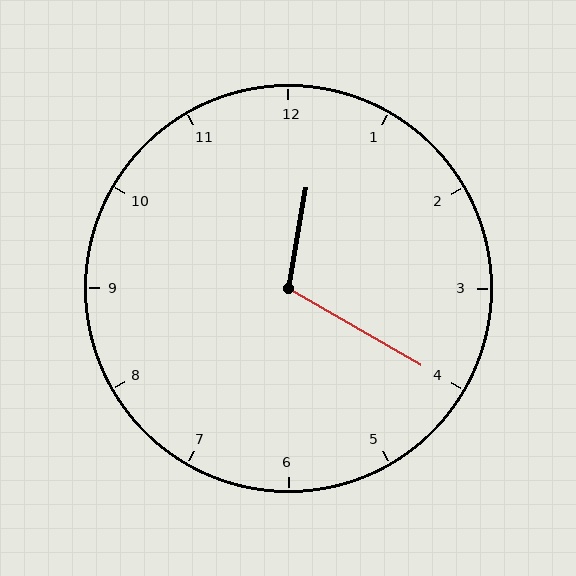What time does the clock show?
12:20.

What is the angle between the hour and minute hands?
Approximately 110 degrees.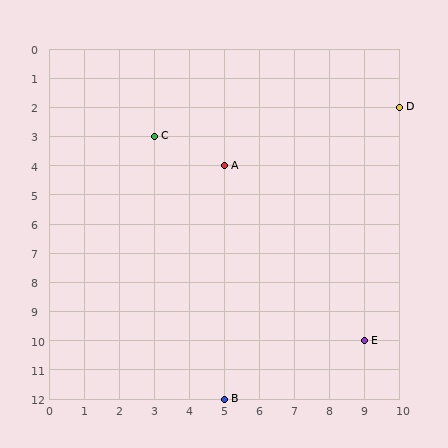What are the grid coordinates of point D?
Point D is at grid coordinates (10, 2).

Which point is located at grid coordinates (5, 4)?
Point A is at (5, 4).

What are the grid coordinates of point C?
Point C is at grid coordinates (3, 3).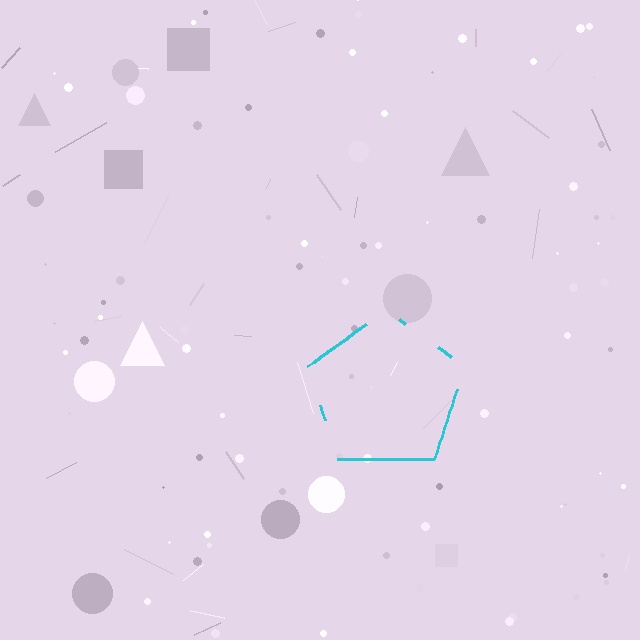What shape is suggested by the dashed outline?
The dashed outline suggests a pentagon.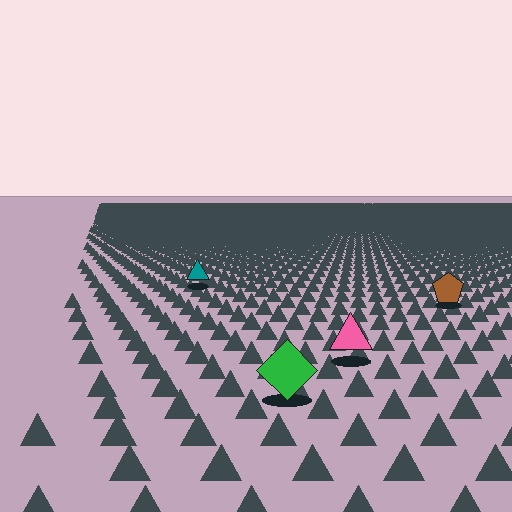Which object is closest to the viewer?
The green diamond is closest. The texture marks near it are larger and more spread out.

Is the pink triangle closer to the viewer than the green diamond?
No. The green diamond is closer — you can tell from the texture gradient: the ground texture is coarser near it.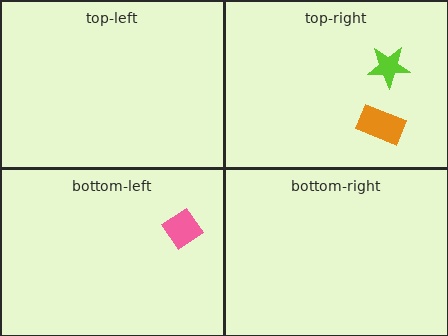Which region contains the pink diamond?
The bottom-left region.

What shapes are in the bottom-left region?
The pink diamond.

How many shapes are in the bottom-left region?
1.